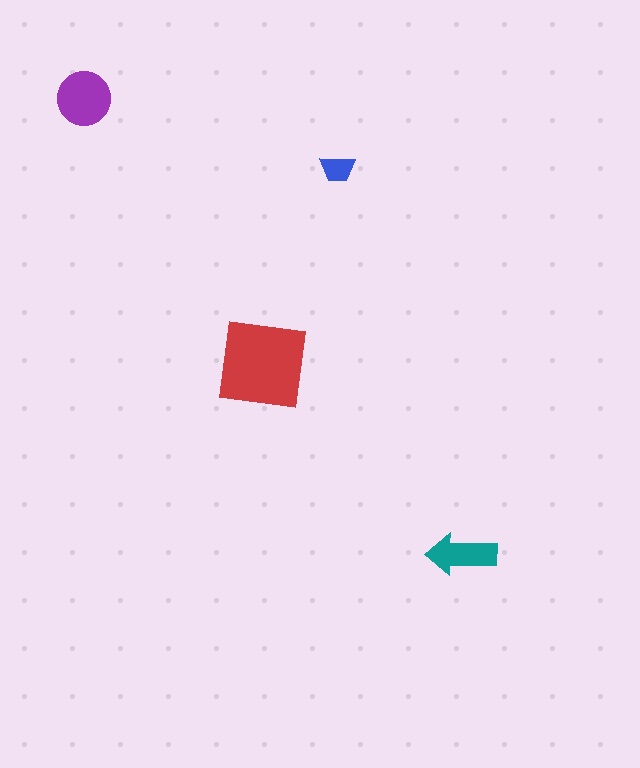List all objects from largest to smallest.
The red square, the purple circle, the teal arrow, the blue trapezoid.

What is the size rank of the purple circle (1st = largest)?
2nd.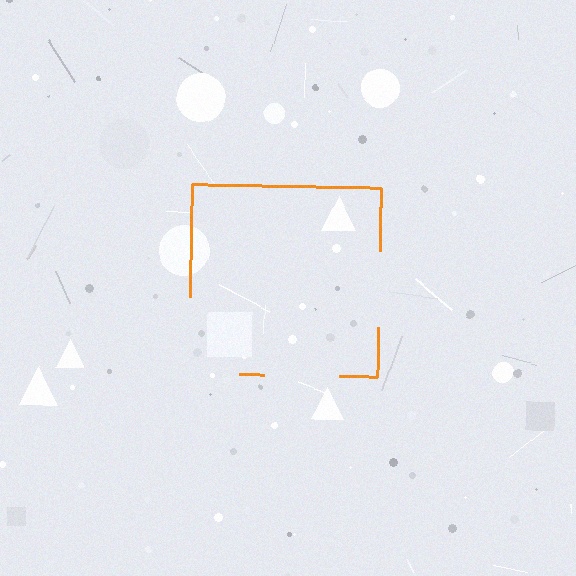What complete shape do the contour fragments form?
The contour fragments form a square.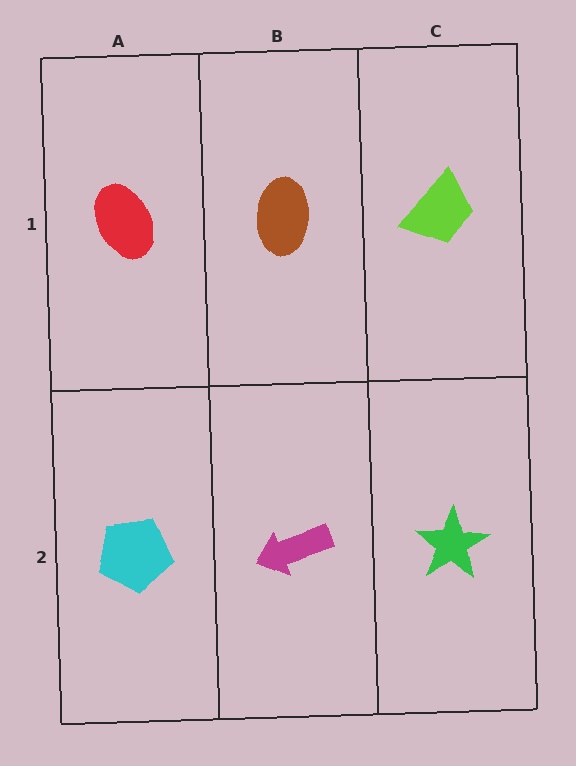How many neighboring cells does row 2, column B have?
3.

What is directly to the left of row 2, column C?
A magenta arrow.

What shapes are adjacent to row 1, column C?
A green star (row 2, column C), a brown ellipse (row 1, column B).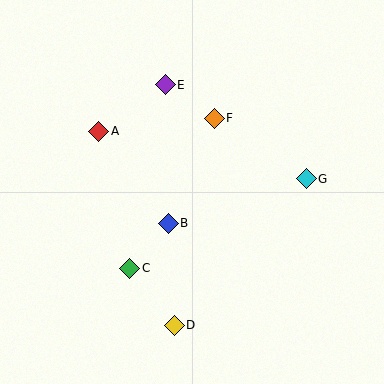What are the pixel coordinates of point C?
Point C is at (130, 268).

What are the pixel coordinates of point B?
Point B is at (168, 223).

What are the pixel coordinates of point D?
Point D is at (174, 325).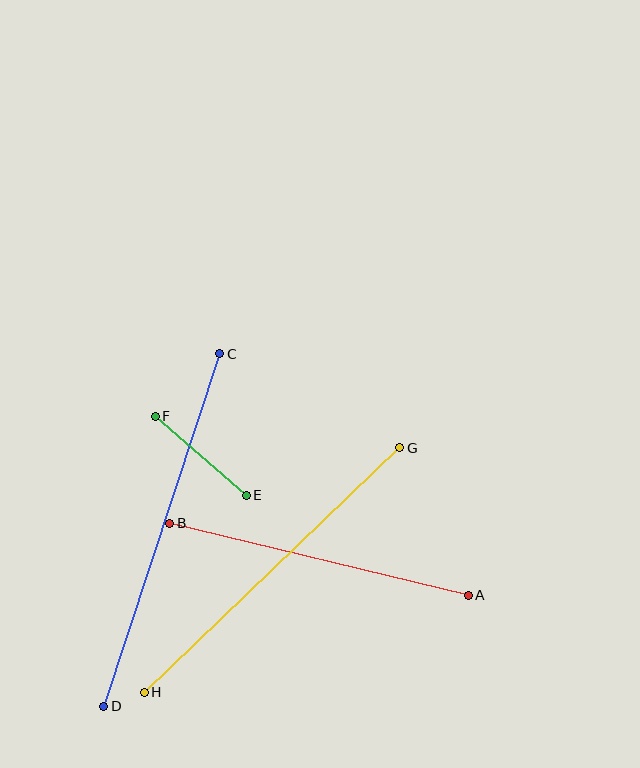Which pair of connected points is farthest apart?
Points C and D are farthest apart.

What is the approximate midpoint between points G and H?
The midpoint is at approximately (272, 570) pixels.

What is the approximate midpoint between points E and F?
The midpoint is at approximately (201, 456) pixels.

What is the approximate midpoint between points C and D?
The midpoint is at approximately (162, 530) pixels.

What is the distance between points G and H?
The distance is approximately 354 pixels.